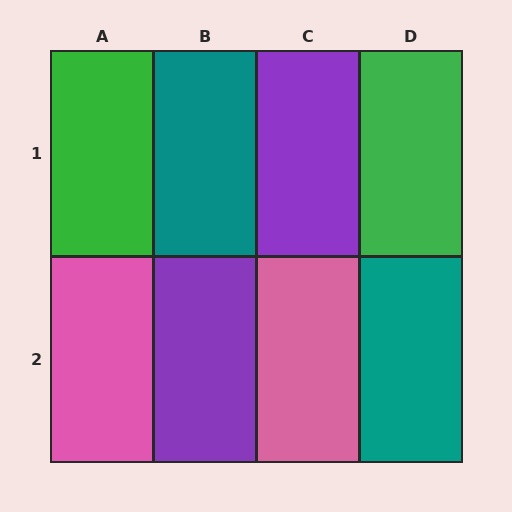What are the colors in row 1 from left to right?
Green, teal, purple, green.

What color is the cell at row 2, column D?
Teal.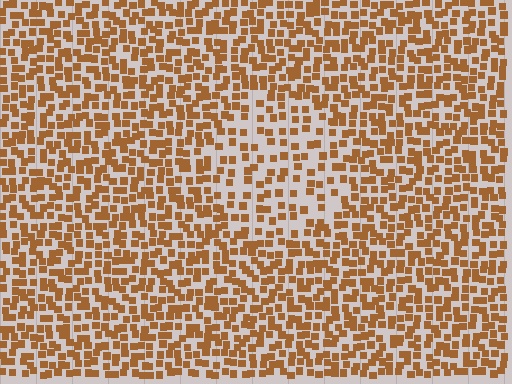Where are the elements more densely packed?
The elements are more densely packed outside the circle boundary.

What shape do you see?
I see a circle.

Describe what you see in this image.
The image contains small brown elements arranged at two different densities. A circle-shaped region is visible where the elements are less densely packed than the surrounding area.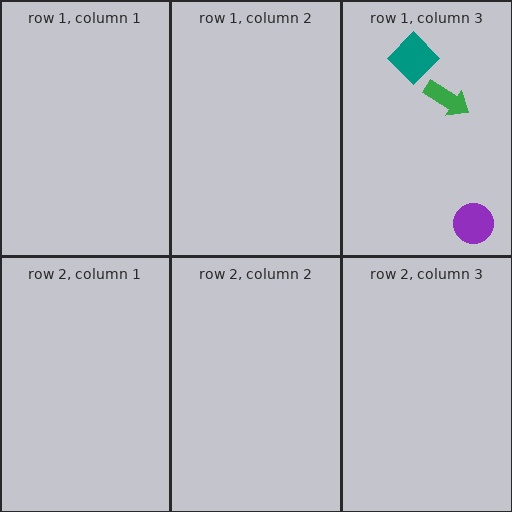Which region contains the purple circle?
The row 1, column 3 region.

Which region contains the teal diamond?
The row 1, column 3 region.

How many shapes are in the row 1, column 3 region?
3.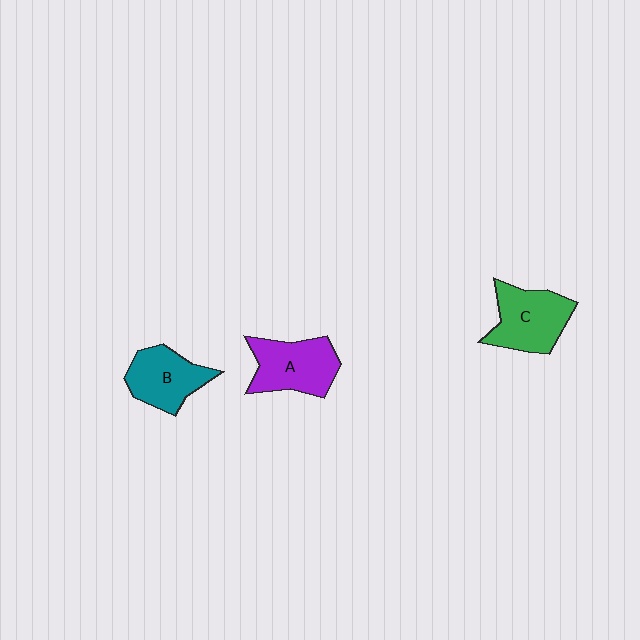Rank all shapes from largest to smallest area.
From largest to smallest: C (green), A (purple), B (teal).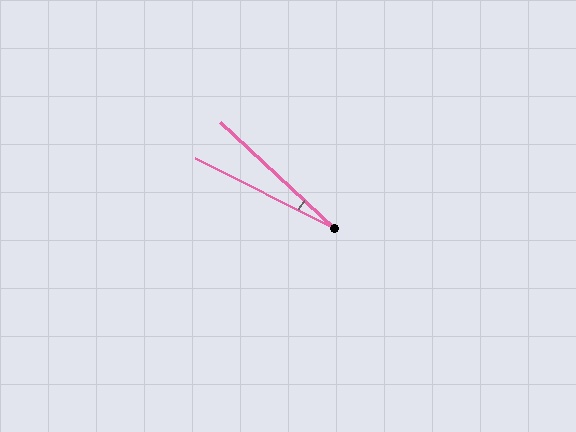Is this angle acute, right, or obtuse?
It is acute.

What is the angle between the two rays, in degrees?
Approximately 16 degrees.